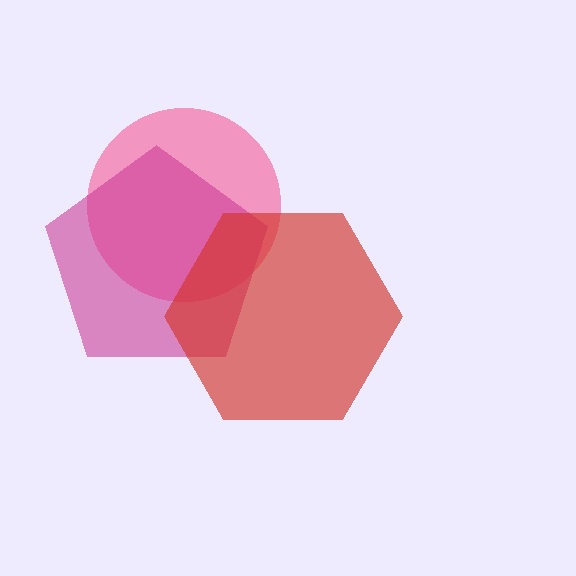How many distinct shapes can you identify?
There are 3 distinct shapes: a pink circle, a magenta pentagon, a red hexagon.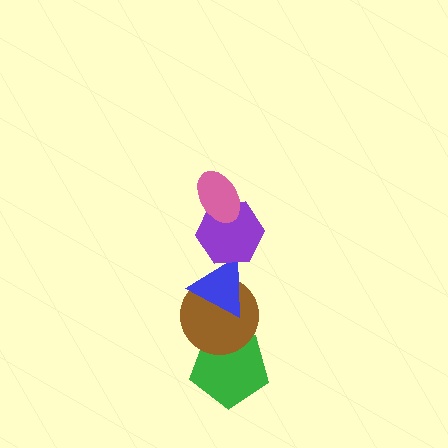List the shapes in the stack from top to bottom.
From top to bottom: the pink ellipse, the purple hexagon, the blue triangle, the brown circle, the green pentagon.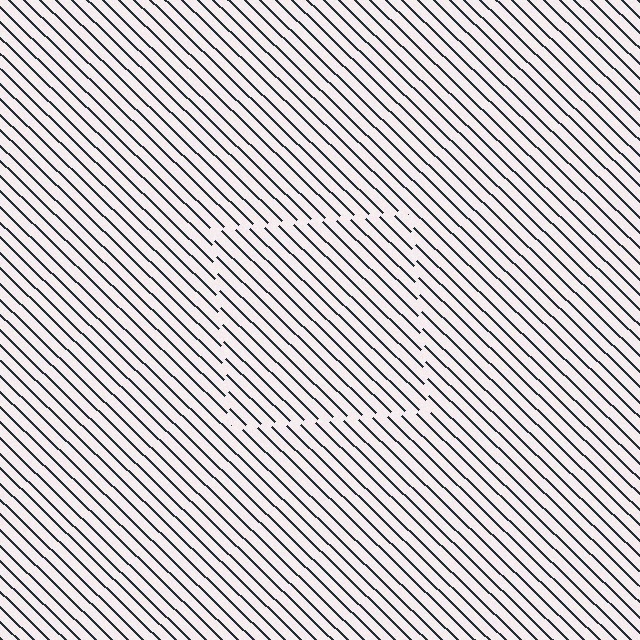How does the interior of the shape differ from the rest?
The interior of the shape contains the same grating, shifted by half a period — the contour is defined by the phase discontinuity where line-ends from the inner and outer gratings abut.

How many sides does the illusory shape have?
4 sides — the line-ends trace a square.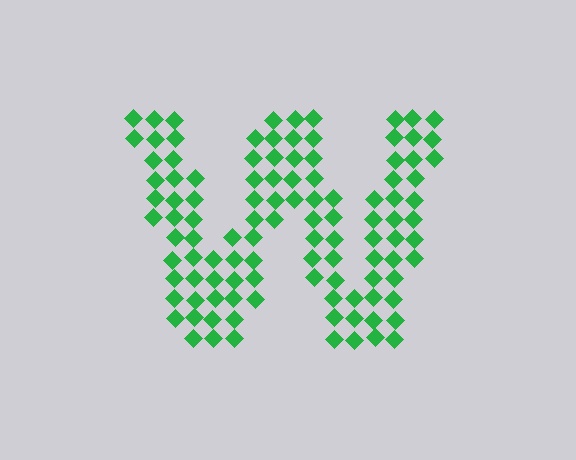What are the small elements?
The small elements are diamonds.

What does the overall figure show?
The overall figure shows the letter W.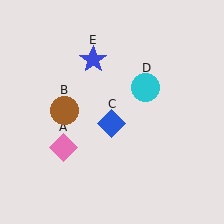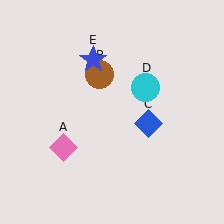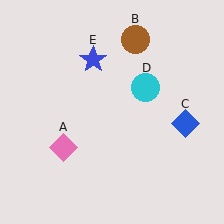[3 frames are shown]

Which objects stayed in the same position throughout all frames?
Pink diamond (object A) and cyan circle (object D) and blue star (object E) remained stationary.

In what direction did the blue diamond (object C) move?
The blue diamond (object C) moved right.